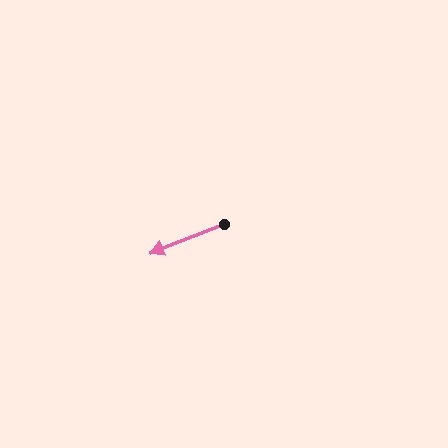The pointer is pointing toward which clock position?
Roughly 8 o'clock.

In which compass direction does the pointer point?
West.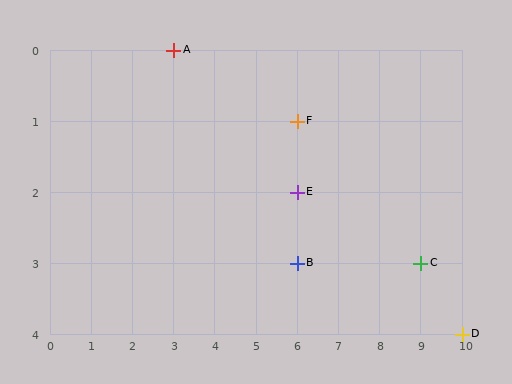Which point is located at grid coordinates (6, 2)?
Point E is at (6, 2).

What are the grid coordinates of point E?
Point E is at grid coordinates (6, 2).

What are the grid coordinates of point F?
Point F is at grid coordinates (6, 1).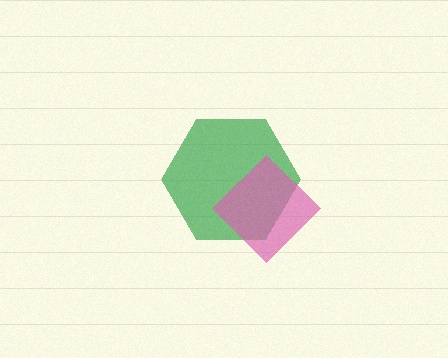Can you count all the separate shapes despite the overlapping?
Yes, there are 2 separate shapes.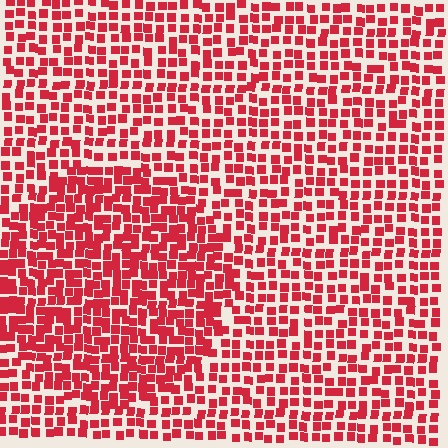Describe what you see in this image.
The image contains small red elements arranged at two different densities. A circle-shaped region is visible where the elements are more densely packed than the surrounding area.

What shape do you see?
I see a circle.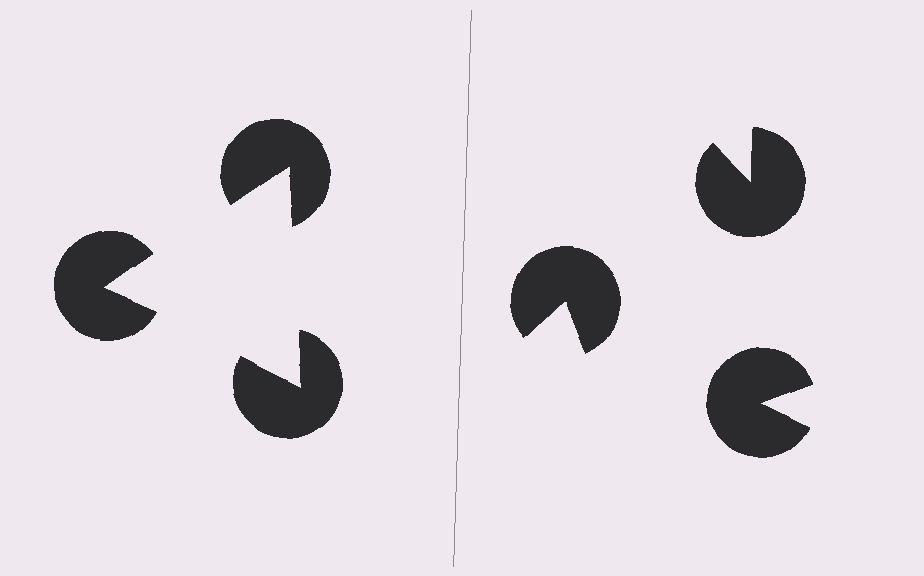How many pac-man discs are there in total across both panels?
6 — 3 on each side.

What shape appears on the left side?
An illusory triangle.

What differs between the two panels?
The pac-man discs are positioned identically on both sides; only the wedge orientations differ. On the left they align to a triangle; on the right they are misaligned.